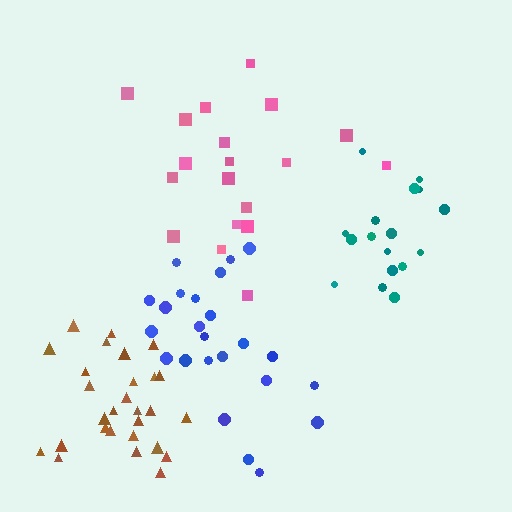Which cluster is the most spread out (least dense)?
Pink.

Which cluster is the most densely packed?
Brown.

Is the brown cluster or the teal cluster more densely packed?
Brown.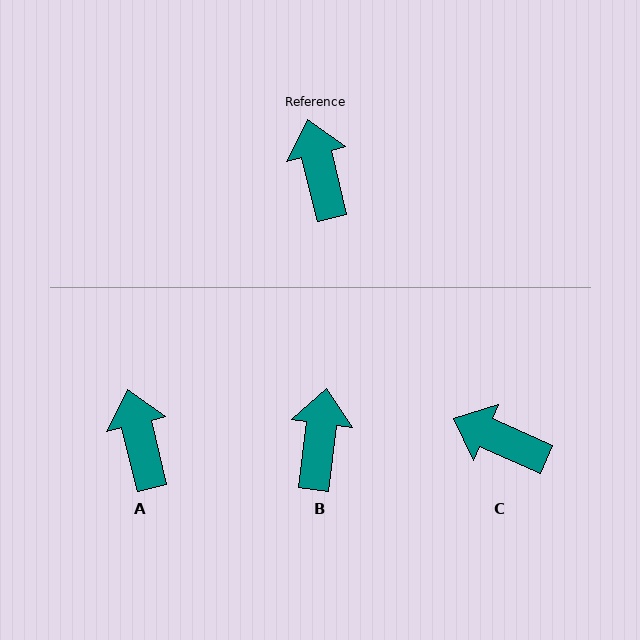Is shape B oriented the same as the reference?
No, it is off by about 21 degrees.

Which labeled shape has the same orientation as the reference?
A.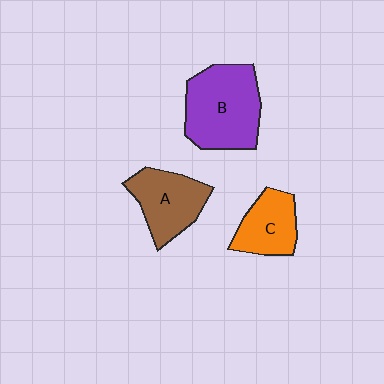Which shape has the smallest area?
Shape C (orange).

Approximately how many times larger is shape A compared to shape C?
Approximately 1.2 times.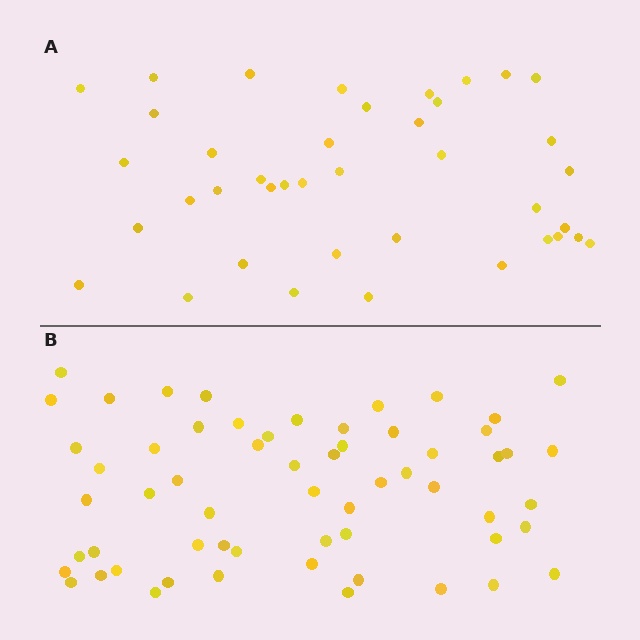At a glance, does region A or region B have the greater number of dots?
Region B (the bottom region) has more dots.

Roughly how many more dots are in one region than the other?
Region B has approximately 20 more dots than region A.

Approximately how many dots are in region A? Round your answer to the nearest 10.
About 40 dots.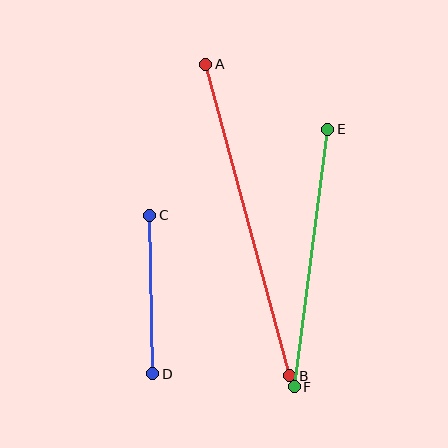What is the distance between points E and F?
The distance is approximately 260 pixels.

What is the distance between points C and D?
The distance is approximately 159 pixels.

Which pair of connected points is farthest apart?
Points A and B are farthest apart.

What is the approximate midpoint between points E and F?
The midpoint is at approximately (311, 258) pixels.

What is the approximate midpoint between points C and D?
The midpoint is at approximately (151, 295) pixels.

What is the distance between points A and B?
The distance is approximately 323 pixels.